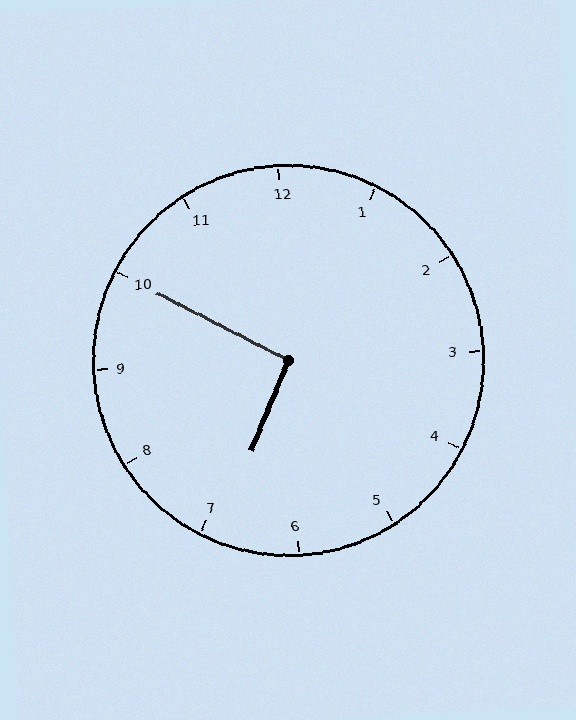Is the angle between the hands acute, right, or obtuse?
It is right.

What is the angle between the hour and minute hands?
Approximately 95 degrees.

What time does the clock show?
6:50.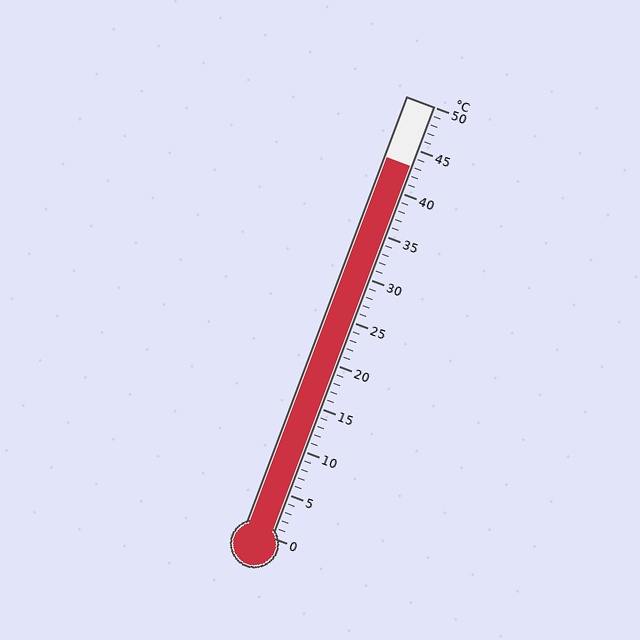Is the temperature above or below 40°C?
The temperature is above 40°C.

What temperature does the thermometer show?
The thermometer shows approximately 43°C.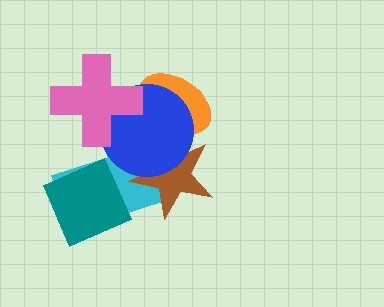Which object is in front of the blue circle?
The pink cross is in front of the blue circle.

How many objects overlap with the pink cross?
1 object overlaps with the pink cross.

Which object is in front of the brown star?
The blue circle is in front of the brown star.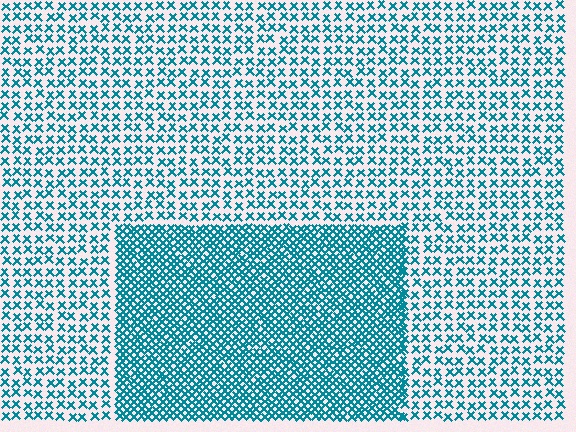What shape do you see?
I see a rectangle.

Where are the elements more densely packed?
The elements are more densely packed inside the rectangle boundary.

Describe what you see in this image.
The image contains small teal elements arranged at two different densities. A rectangle-shaped region is visible where the elements are more densely packed than the surrounding area.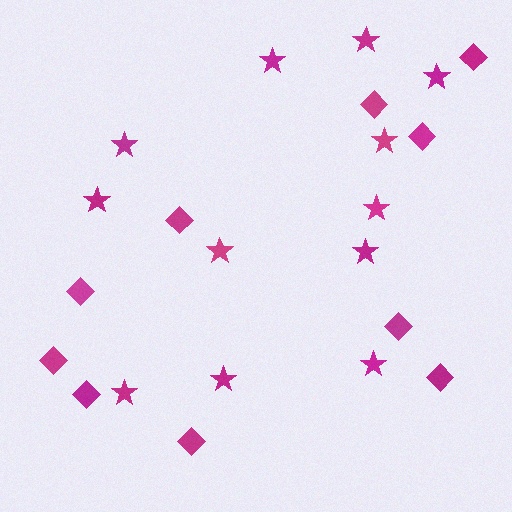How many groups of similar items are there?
There are 2 groups: one group of diamonds (10) and one group of stars (12).